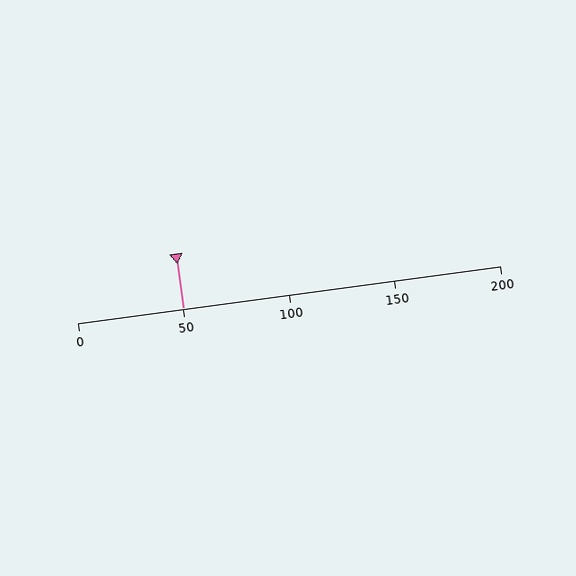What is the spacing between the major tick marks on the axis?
The major ticks are spaced 50 apart.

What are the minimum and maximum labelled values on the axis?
The axis runs from 0 to 200.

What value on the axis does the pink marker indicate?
The marker indicates approximately 50.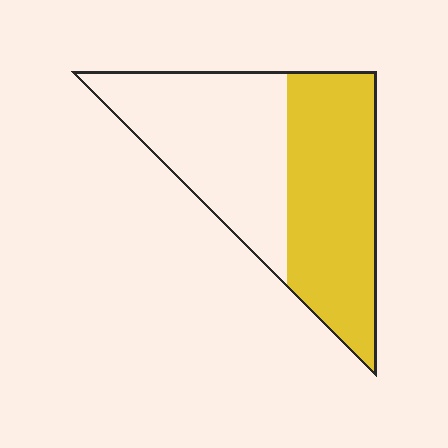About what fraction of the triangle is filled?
About one half (1/2).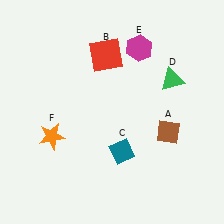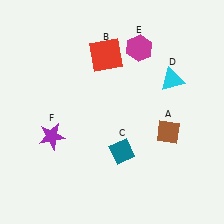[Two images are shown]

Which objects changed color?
D changed from green to cyan. F changed from orange to purple.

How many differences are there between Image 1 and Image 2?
There are 2 differences between the two images.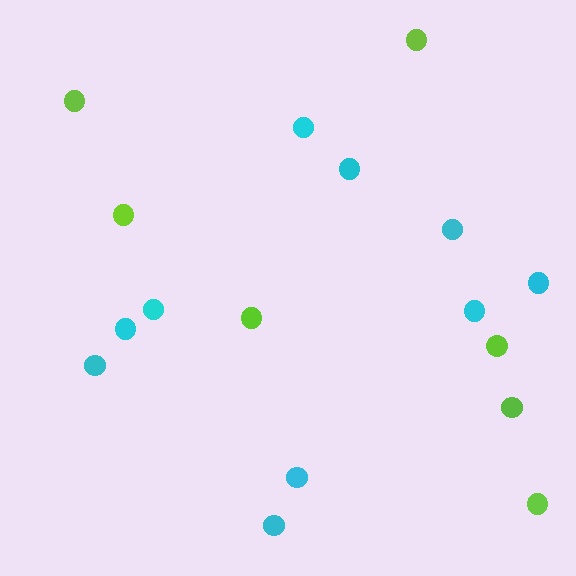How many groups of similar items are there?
There are 2 groups: one group of cyan circles (10) and one group of lime circles (7).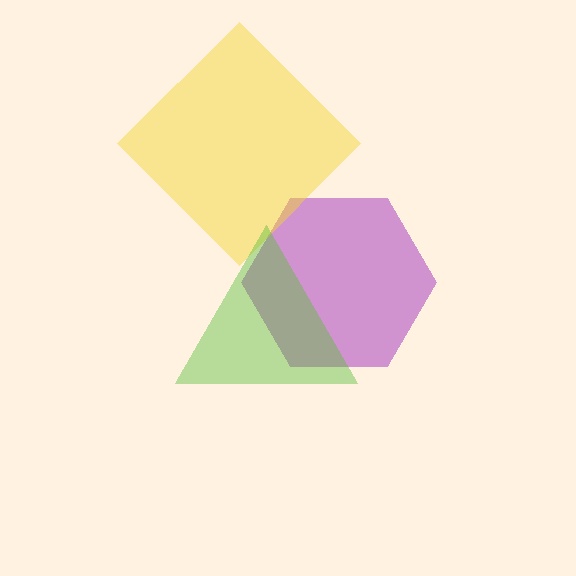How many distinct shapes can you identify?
There are 3 distinct shapes: a purple hexagon, a yellow diamond, a lime triangle.